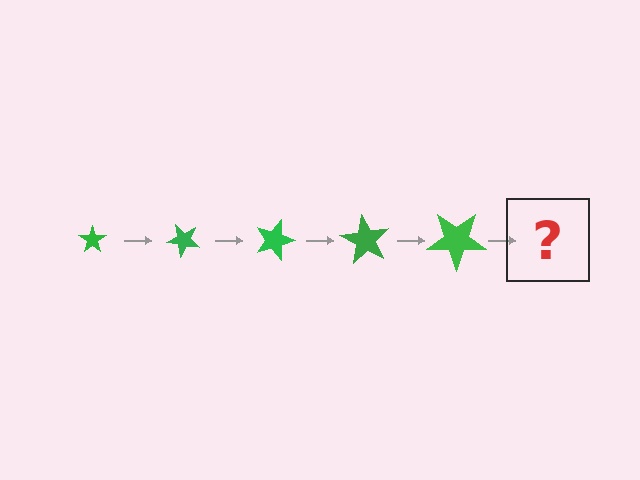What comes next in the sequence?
The next element should be a star, larger than the previous one and rotated 225 degrees from the start.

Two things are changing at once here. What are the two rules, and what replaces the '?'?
The two rules are that the star grows larger each step and it rotates 45 degrees each step. The '?' should be a star, larger than the previous one and rotated 225 degrees from the start.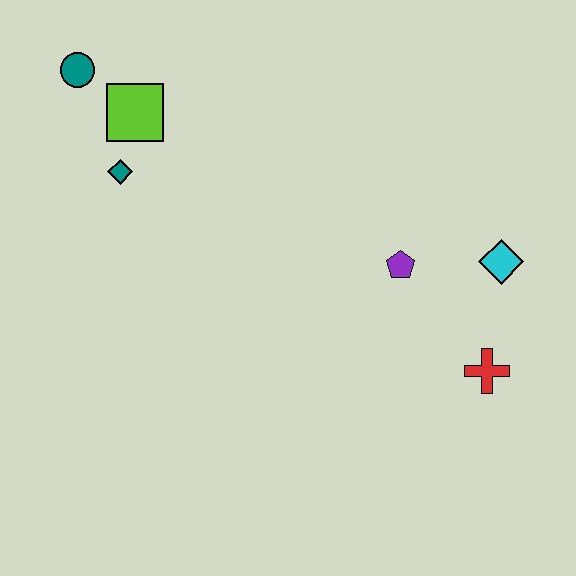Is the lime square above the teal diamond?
Yes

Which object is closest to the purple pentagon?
The cyan diamond is closest to the purple pentagon.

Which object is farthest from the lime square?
The red cross is farthest from the lime square.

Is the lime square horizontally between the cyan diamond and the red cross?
No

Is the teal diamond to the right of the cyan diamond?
No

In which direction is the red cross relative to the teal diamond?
The red cross is to the right of the teal diamond.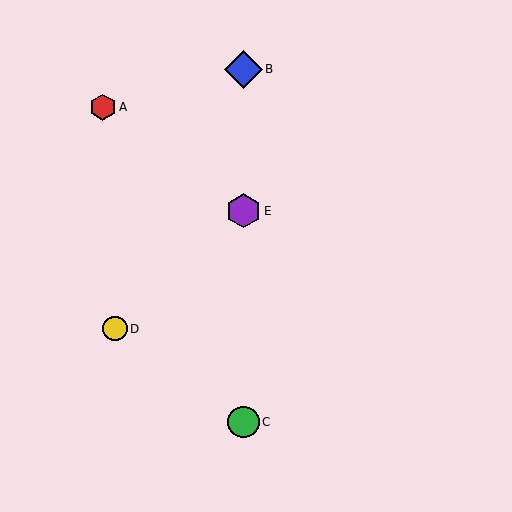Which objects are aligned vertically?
Objects B, C, E are aligned vertically.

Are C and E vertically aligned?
Yes, both are at x≈243.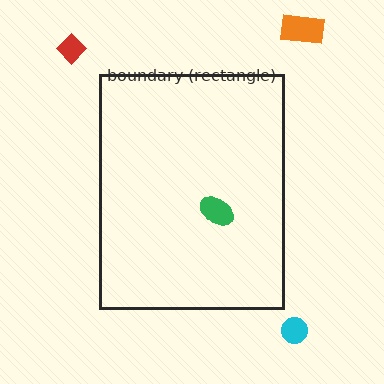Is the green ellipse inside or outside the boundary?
Inside.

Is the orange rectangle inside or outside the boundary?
Outside.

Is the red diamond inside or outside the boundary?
Outside.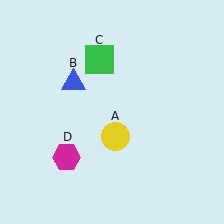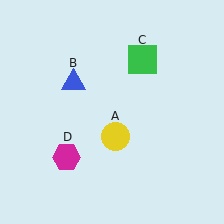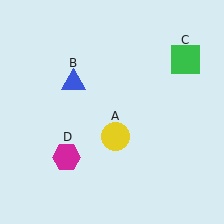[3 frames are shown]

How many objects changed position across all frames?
1 object changed position: green square (object C).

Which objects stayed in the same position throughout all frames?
Yellow circle (object A) and blue triangle (object B) and magenta hexagon (object D) remained stationary.